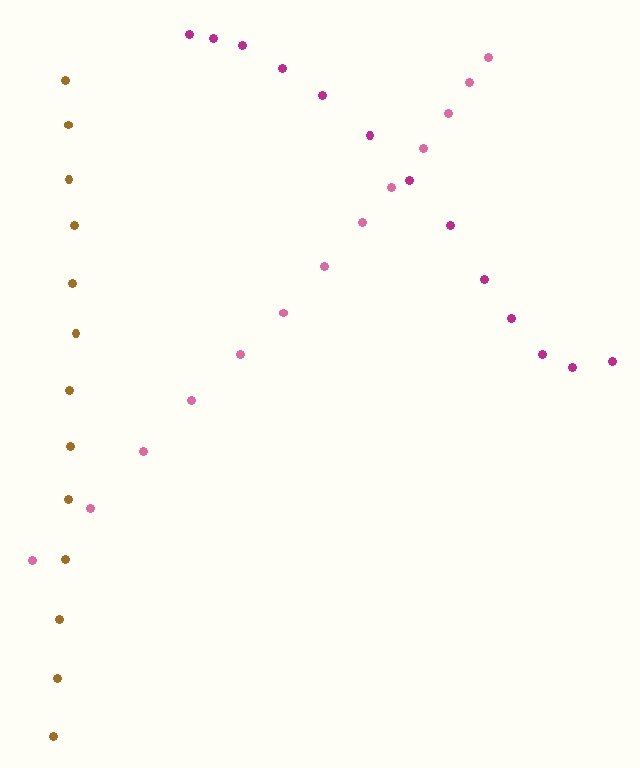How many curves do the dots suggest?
There are 3 distinct paths.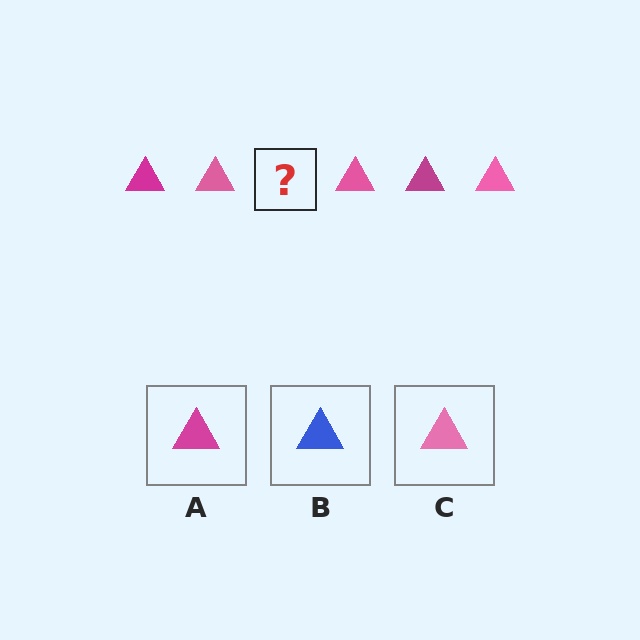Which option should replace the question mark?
Option A.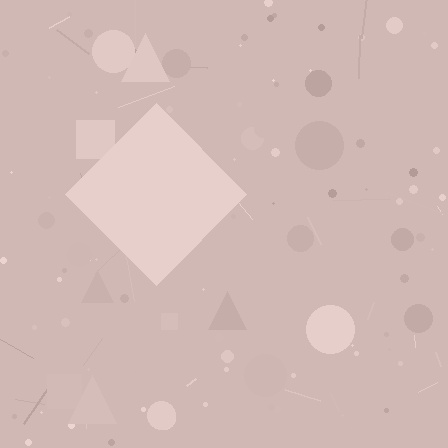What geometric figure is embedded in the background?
A diamond is embedded in the background.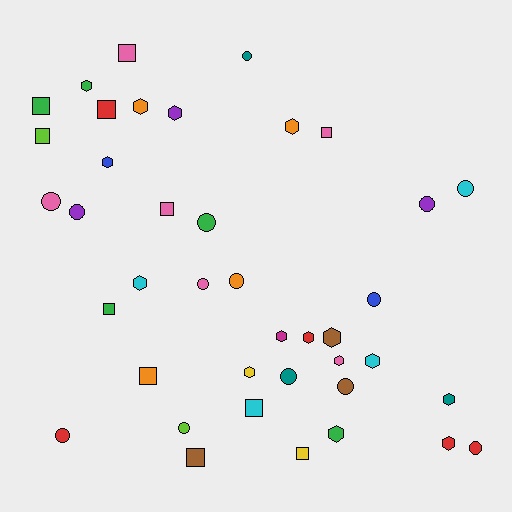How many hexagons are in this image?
There are 15 hexagons.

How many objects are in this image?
There are 40 objects.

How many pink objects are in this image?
There are 6 pink objects.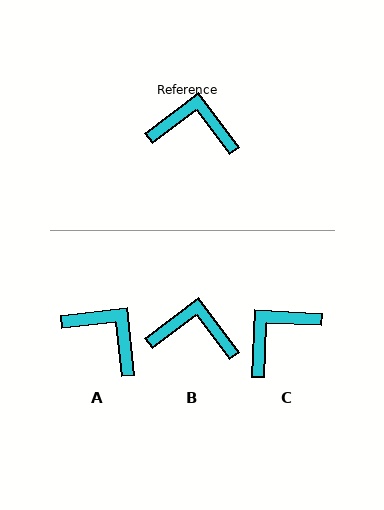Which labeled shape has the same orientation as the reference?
B.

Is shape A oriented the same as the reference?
No, it is off by about 30 degrees.